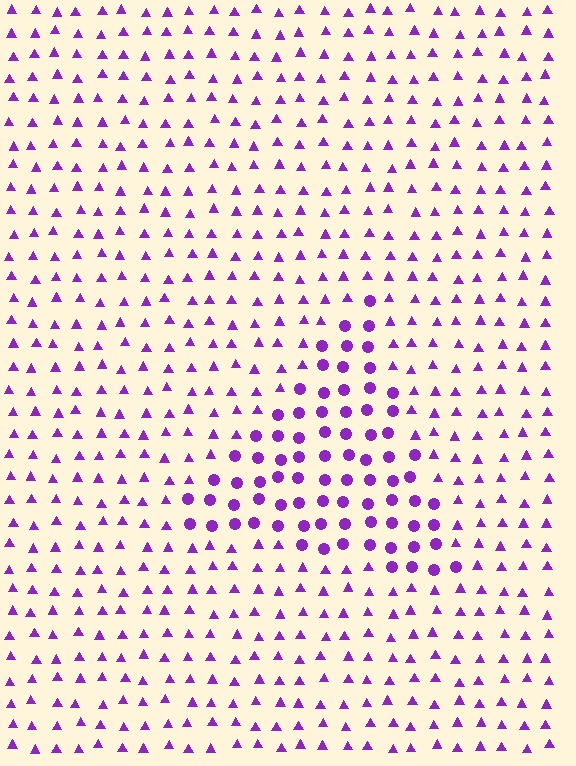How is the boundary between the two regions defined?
The boundary is defined by a change in element shape: circles inside vs. triangles outside. All elements share the same color and spacing.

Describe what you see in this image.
The image is filled with small purple elements arranged in a uniform grid. A triangle-shaped region contains circles, while the surrounding area contains triangles. The boundary is defined purely by the change in element shape.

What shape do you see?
I see a triangle.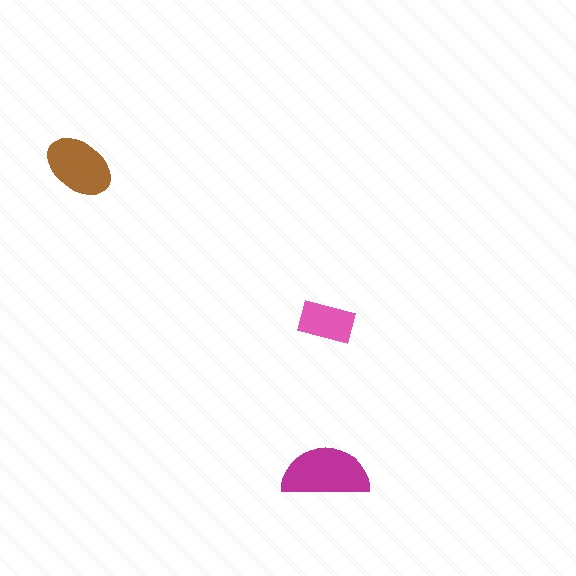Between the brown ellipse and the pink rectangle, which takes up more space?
The brown ellipse.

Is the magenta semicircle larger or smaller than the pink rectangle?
Larger.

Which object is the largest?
The magenta semicircle.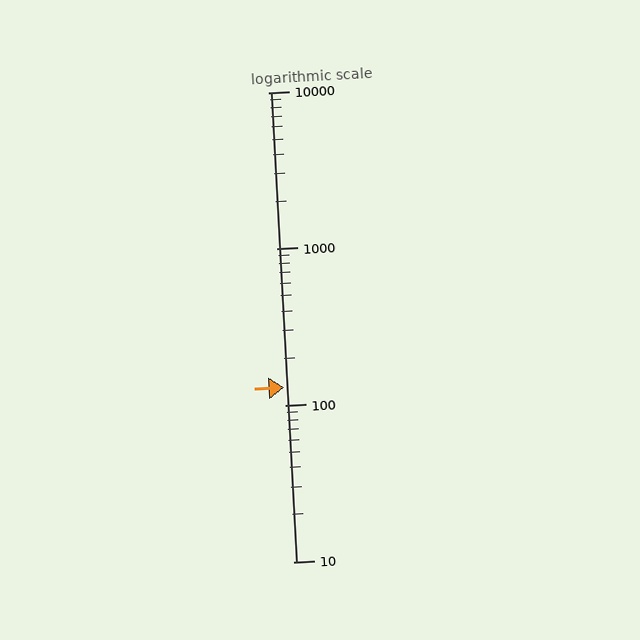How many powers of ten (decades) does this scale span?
The scale spans 3 decades, from 10 to 10000.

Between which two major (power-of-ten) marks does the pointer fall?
The pointer is between 100 and 1000.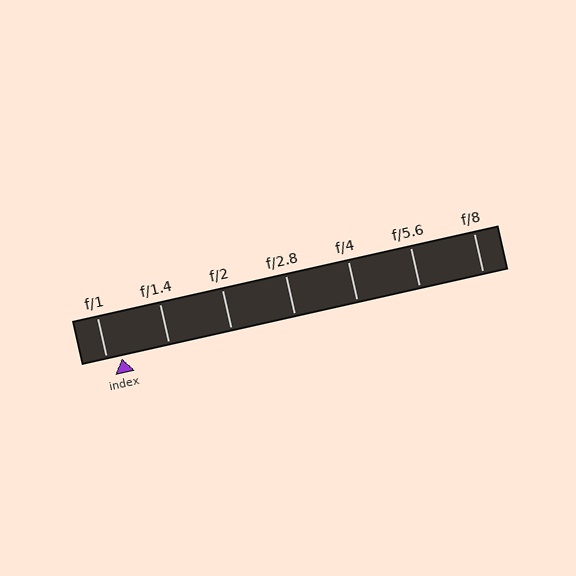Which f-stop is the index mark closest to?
The index mark is closest to f/1.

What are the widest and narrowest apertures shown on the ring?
The widest aperture shown is f/1 and the narrowest is f/8.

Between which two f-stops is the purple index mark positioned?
The index mark is between f/1 and f/1.4.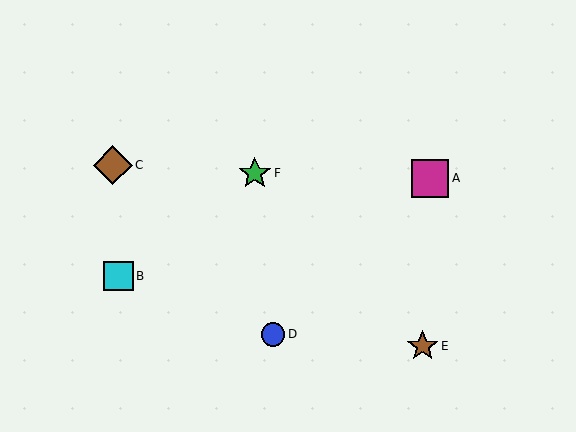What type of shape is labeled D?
Shape D is a blue circle.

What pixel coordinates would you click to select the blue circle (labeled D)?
Click at (273, 334) to select the blue circle D.